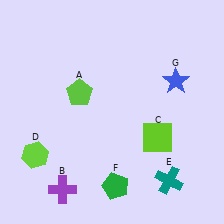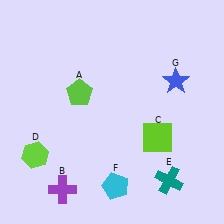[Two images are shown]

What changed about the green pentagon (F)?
In Image 1, F is green. In Image 2, it changed to cyan.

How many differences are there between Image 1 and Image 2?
There is 1 difference between the two images.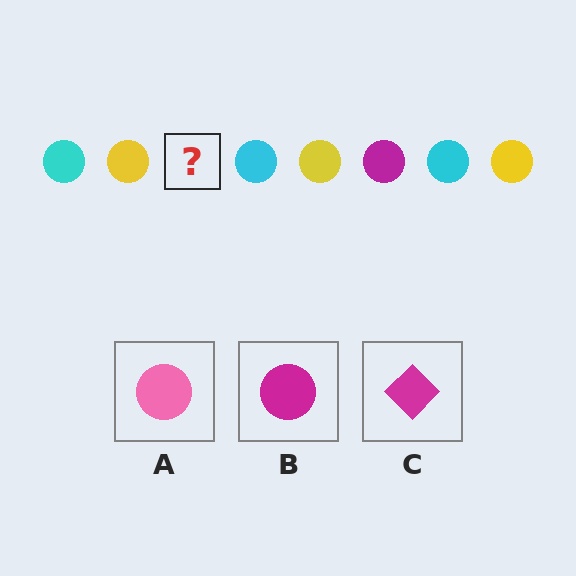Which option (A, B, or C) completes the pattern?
B.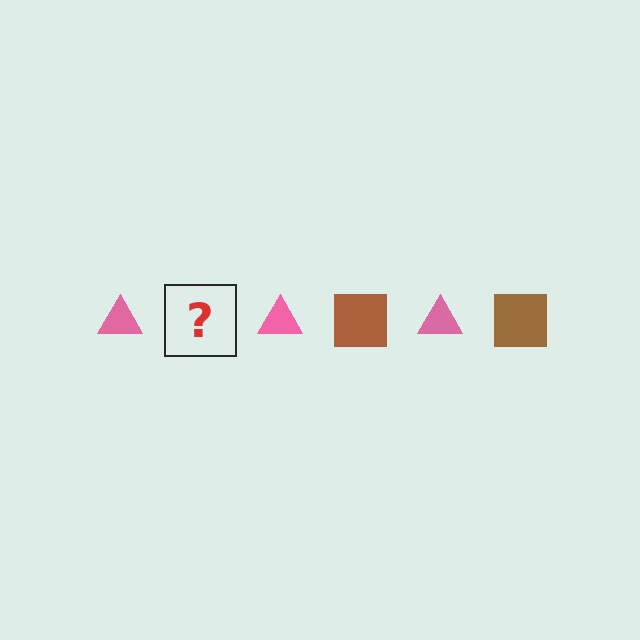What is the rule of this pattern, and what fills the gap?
The rule is that the pattern alternates between pink triangle and brown square. The gap should be filled with a brown square.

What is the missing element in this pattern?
The missing element is a brown square.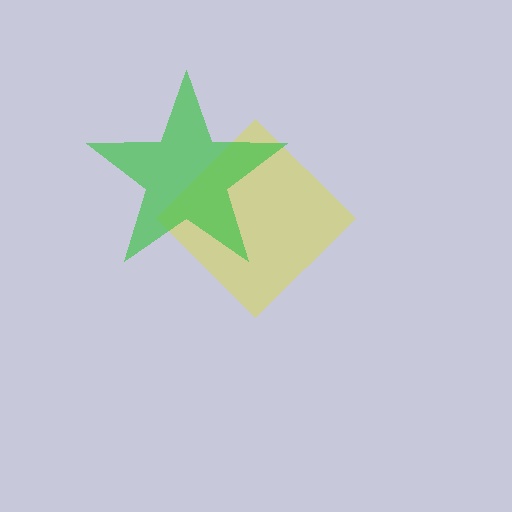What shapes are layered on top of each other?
The layered shapes are: a yellow diamond, a green star.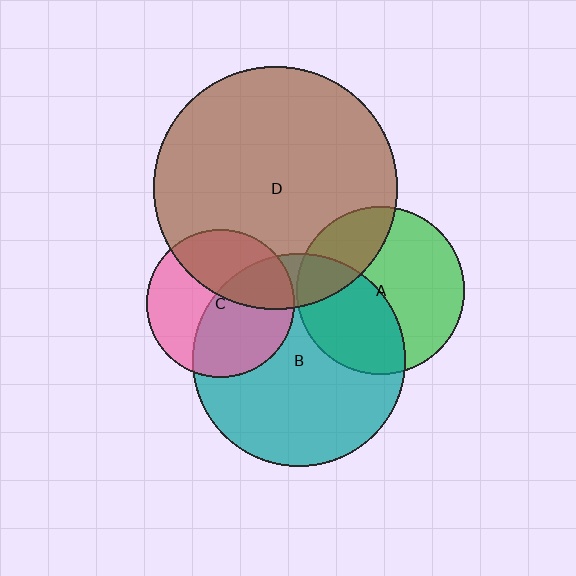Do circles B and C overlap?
Yes.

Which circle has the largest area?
Circle D (brown).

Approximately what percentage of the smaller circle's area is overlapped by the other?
Approximately 50%.